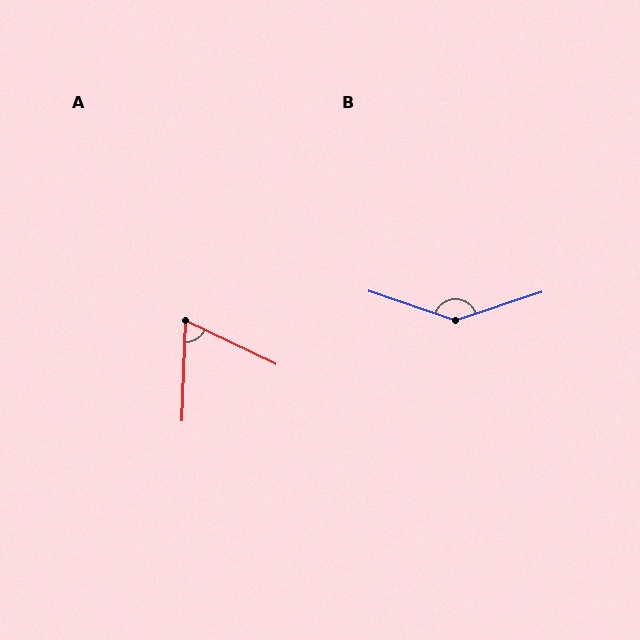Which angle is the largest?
B, at approximately 143 degrees.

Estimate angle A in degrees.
Approximately 66 degrees.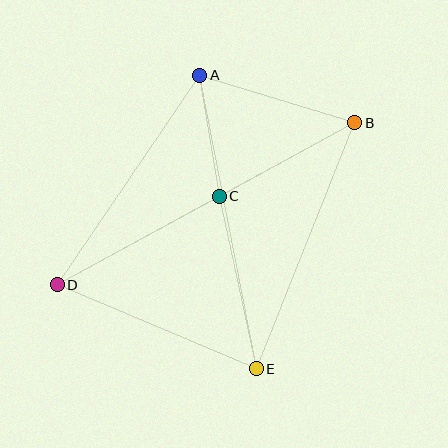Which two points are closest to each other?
Points A and C are closest to each other.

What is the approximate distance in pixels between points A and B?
The distance between A and B is approximately 162 pixels.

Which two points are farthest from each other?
Points B and D are farthest from each other.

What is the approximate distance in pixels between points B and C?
The distance between B and C is approximately 154 pixels.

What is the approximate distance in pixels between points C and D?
The distance between C and D is approximately 184 pixels.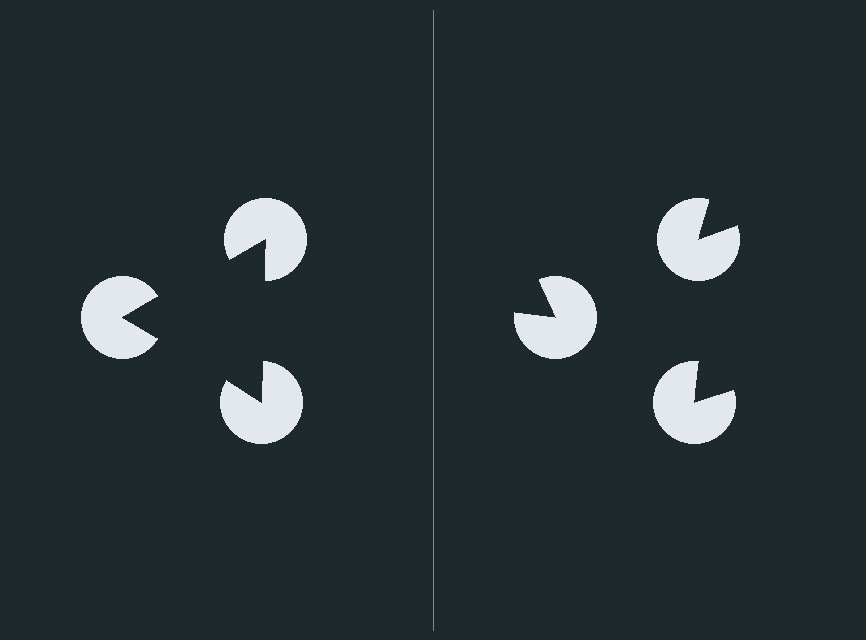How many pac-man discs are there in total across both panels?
6 — 3 on each side.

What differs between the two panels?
The pac-man discs are positioned identically on both sides; only the wedge orientations differ. On the left they align to a triangle; on the right they are misaligned.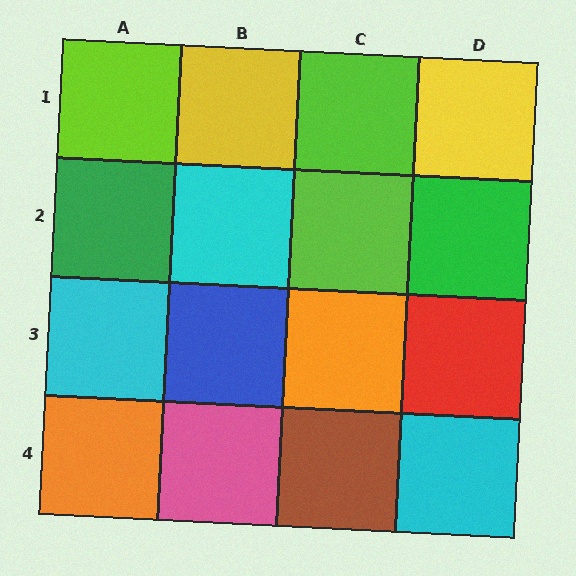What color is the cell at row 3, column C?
Orange.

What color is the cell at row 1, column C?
Lime.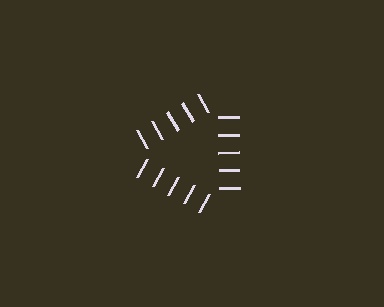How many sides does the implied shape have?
3 sides — the line-ends trace a triangle.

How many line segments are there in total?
15 — 5 along each of the 3 edges.